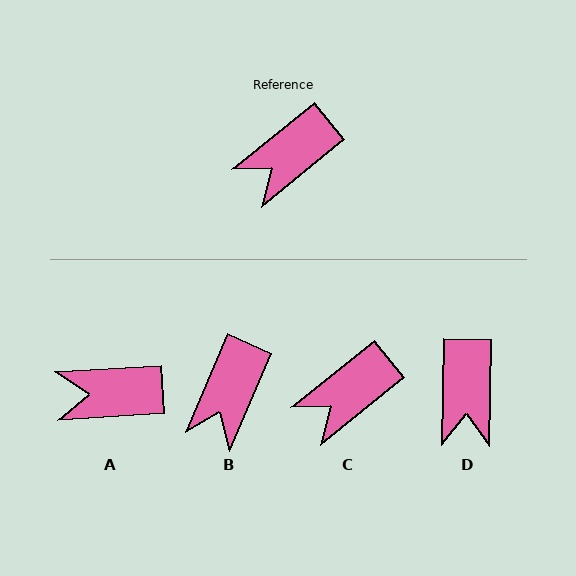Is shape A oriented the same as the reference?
No, it is off by about 35 degrees.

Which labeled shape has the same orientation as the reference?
C.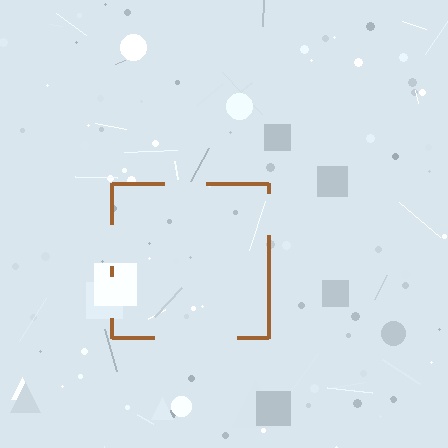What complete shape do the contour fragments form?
The contour fragments form a square.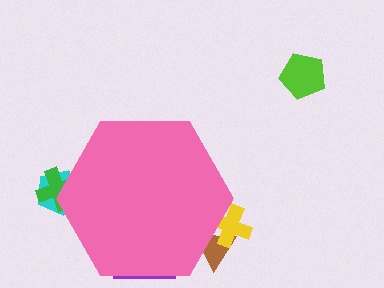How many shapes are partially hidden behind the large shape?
5 shapes are partially hidden.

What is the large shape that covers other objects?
A pink hexagon.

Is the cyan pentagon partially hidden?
Yes, the cyan pentagon is partially hidden behind the pink hexagon.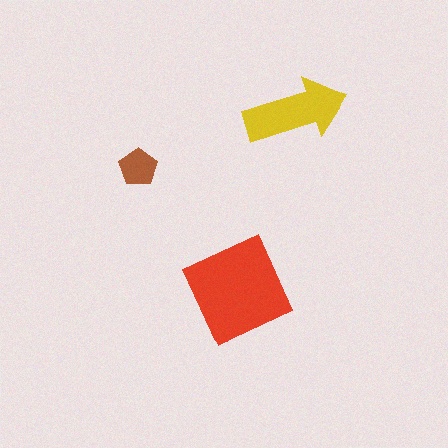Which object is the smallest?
The brown pentagon.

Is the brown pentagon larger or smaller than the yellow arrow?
Smaller.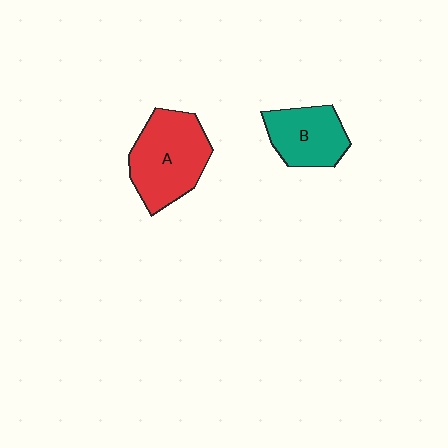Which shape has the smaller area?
Shape B (teal).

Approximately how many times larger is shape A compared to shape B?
Approximately 1.4 times.